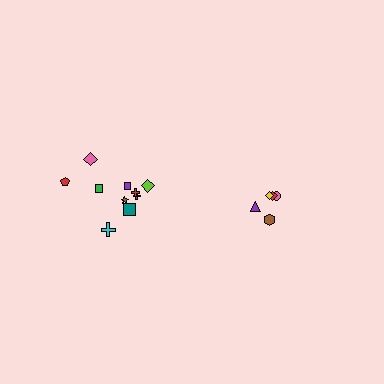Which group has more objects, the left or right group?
The left group.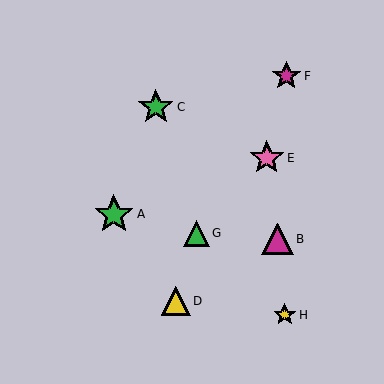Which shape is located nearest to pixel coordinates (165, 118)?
The green star (labeled C) at (156, 107) is nearest to that location.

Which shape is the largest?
The green star (labeled A) is the largest.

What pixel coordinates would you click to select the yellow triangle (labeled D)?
Click at (176, 301) to select the yellow triangle D.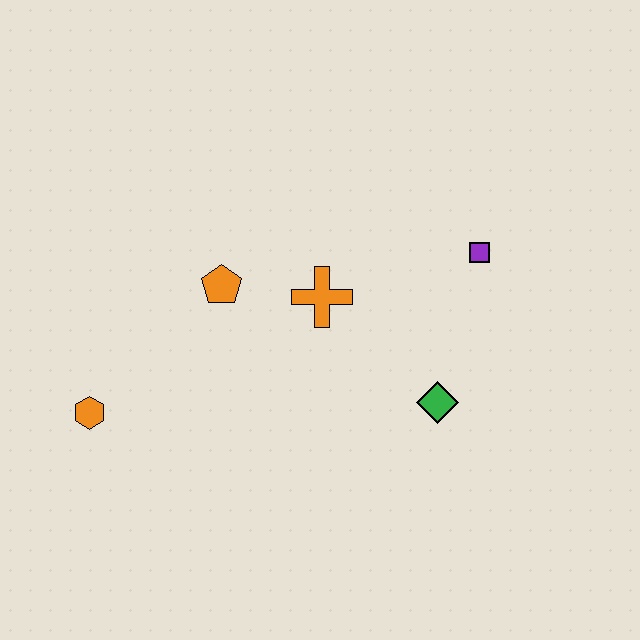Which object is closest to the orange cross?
The orange pentagon is closest to the orange cross.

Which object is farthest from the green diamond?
The orange hexagon is farthest from the green diamond.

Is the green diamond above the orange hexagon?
Yes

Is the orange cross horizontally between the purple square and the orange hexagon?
Yes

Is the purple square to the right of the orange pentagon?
Yes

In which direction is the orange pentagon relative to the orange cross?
The orange pentagon is to the left of the orange cross.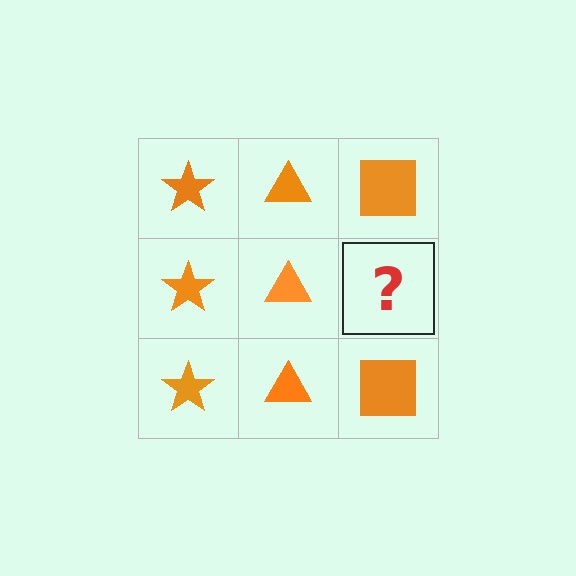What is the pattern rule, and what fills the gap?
The rule is that each column has a consistent shape. The gap should be filled with an orange square.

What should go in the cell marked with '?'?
The missing cell should contain an orange square.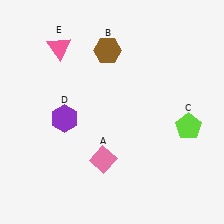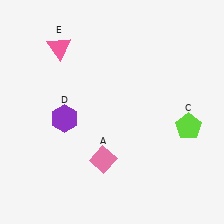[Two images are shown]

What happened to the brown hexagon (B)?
The brown hexagon (B) was removed in Image 2. It was in the top-left area of Image 1.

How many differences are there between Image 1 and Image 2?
There is 1 difference between the two images.